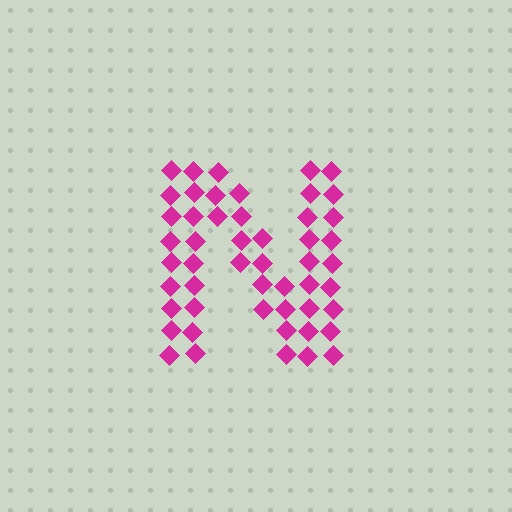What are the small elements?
The small elements are diamonds.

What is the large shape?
The large shape is the letter N.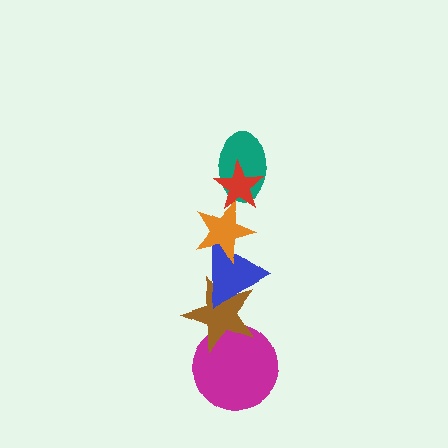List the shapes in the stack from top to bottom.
From top to bottom: the red star, the teal ellipse, the orange star, the blue triangle, the brown star, the magenta circle.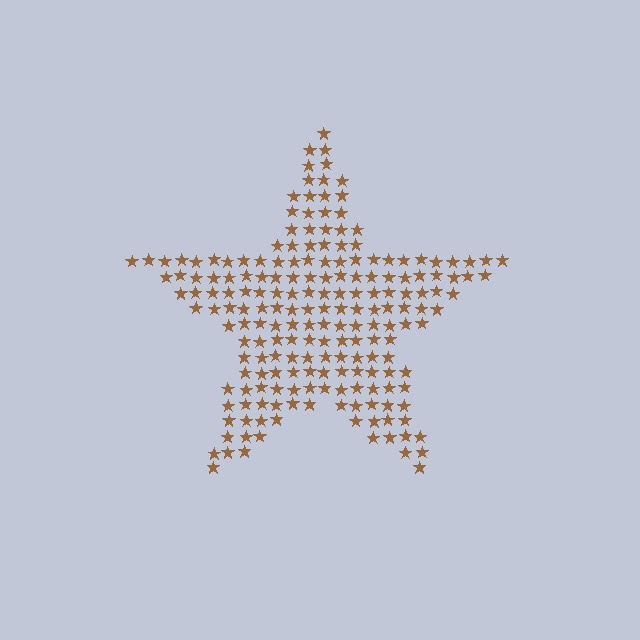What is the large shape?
The large shape is a star.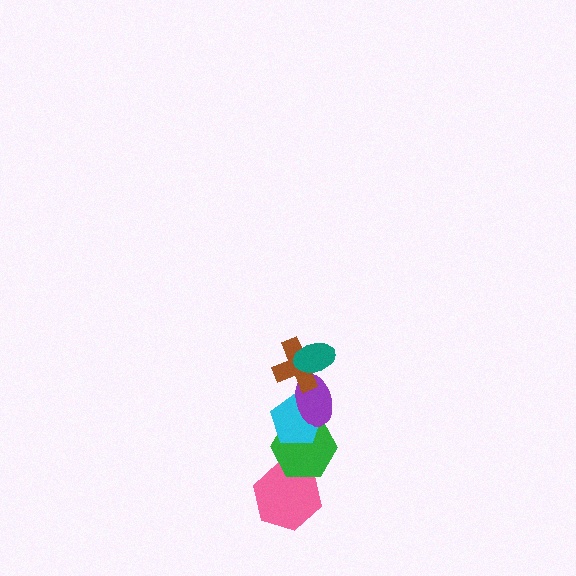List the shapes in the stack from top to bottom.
From top to bottom: the teal ellipse, the brown cross, the purple ellipse, the cyan pentagon, the green hexagon, the pink hexagon.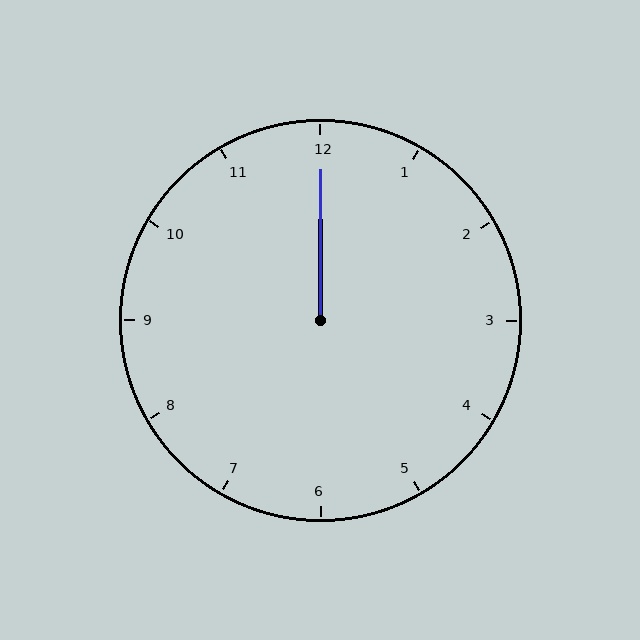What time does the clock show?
12:00.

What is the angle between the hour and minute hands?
Approximately 0 degrees.